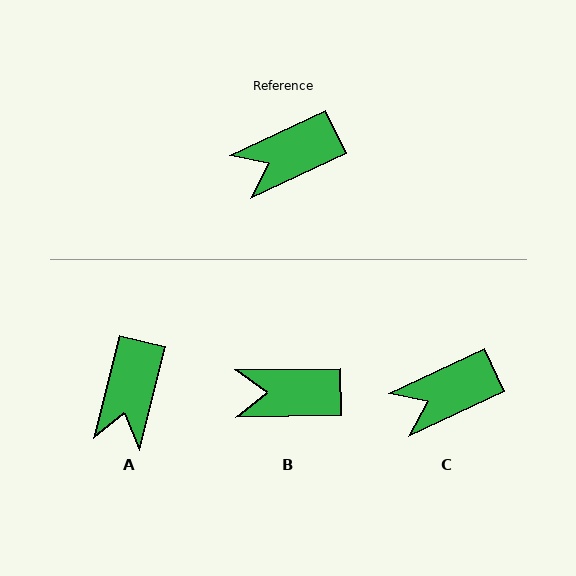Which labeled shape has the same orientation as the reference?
C.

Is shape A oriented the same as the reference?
No, it is off by about 51 degrees.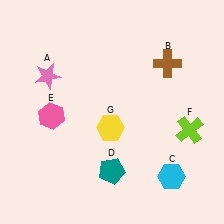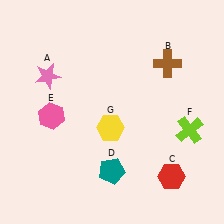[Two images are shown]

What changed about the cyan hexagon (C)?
In Image 1, C is cyan. In Image 2, it changed to red.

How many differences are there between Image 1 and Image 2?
There is 1 difference between the two images.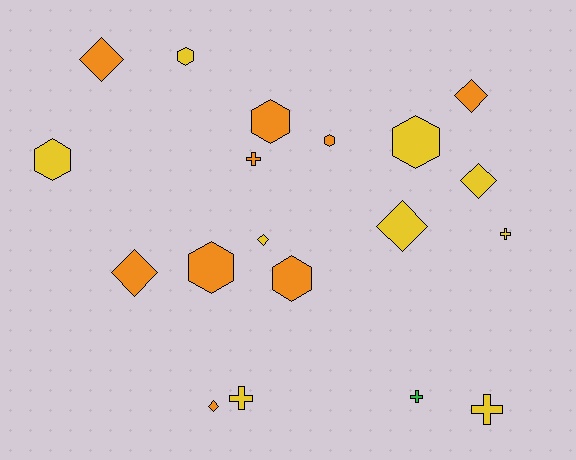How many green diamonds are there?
There are no green diamonds.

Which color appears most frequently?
Yellow, with 9 objects.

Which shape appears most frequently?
Diamond, with 7 objects.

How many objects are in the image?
There are 19 objects.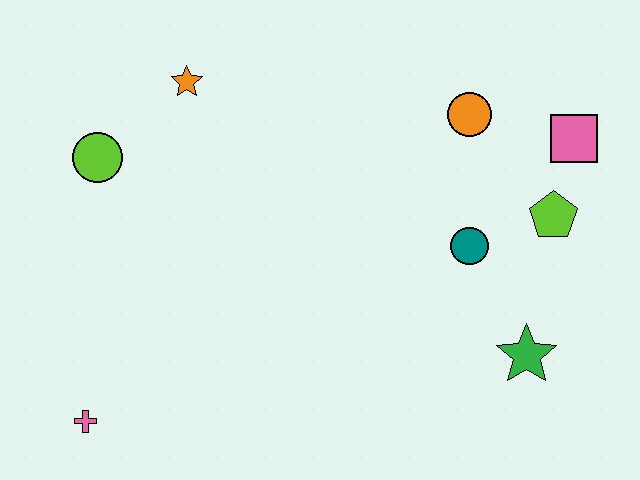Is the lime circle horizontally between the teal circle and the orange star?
No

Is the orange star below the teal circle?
No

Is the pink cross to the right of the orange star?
No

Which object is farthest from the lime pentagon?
The pink cross is farthest from the lime pentagon.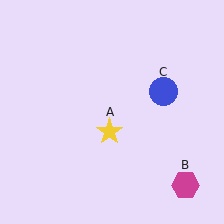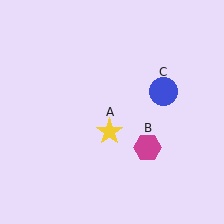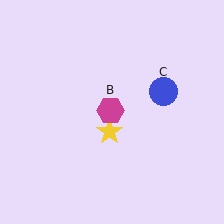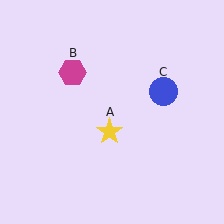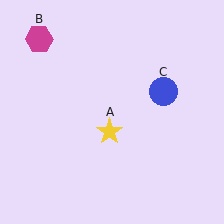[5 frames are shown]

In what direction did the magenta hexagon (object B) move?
The magenta hexagon (object B) moved up and to the left.